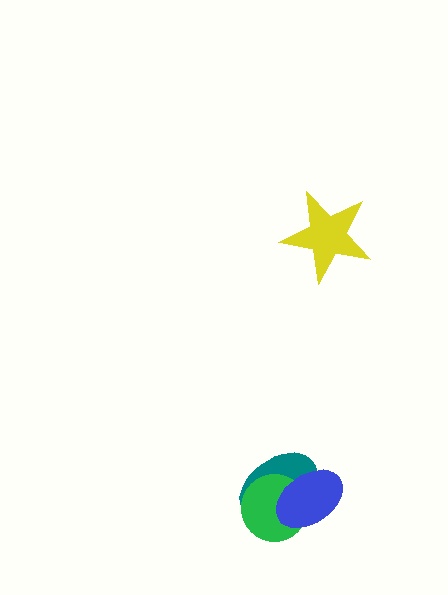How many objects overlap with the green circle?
2 objects overlap with the green circle.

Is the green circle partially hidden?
Yes, it is partially covered by another shape.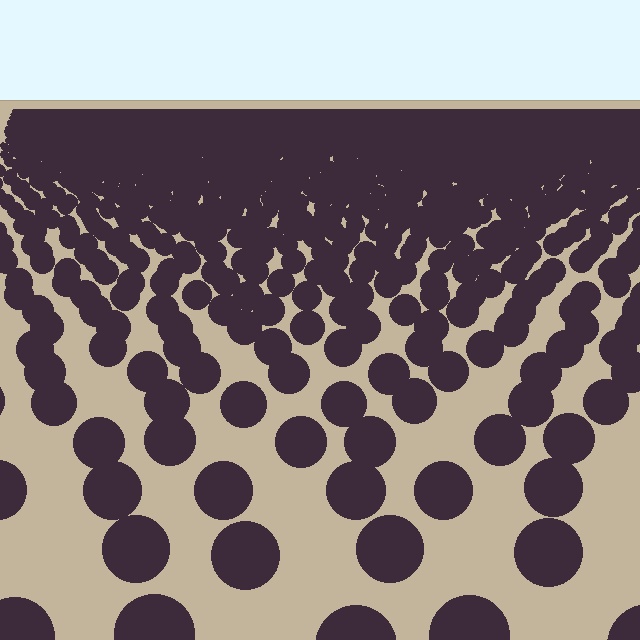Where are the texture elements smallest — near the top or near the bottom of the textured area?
Near the top.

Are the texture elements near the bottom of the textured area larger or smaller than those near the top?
Larger. Near the bottom, elements are closer to the viewer and appear at a bigger on-screen size.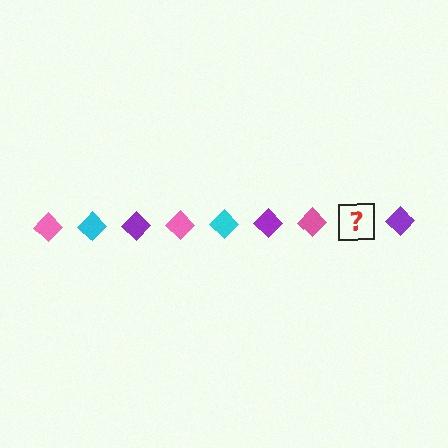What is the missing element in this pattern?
The missing element is a cyan diamond.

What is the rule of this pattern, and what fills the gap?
The rule is that the pattern cycles through pink, cyan, purple diamonds. The gap should be filled with a cyan diamond.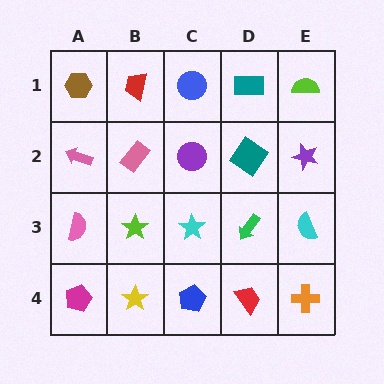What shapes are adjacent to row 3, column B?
A pink rectangle (row 2, column B), a yellow star (row 4, column B), a pink semicircle (row 3, column A), a cyan star (row 3, column C).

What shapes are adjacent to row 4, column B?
A lime star (row 3, column B), a magenta pentagon (row 4, column A), a blue pentagon (row 4, column C).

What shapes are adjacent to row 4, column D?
A green arrow (row 3, column D), a blue pentagon (row 4, column C), an orange cross (row 4, column E).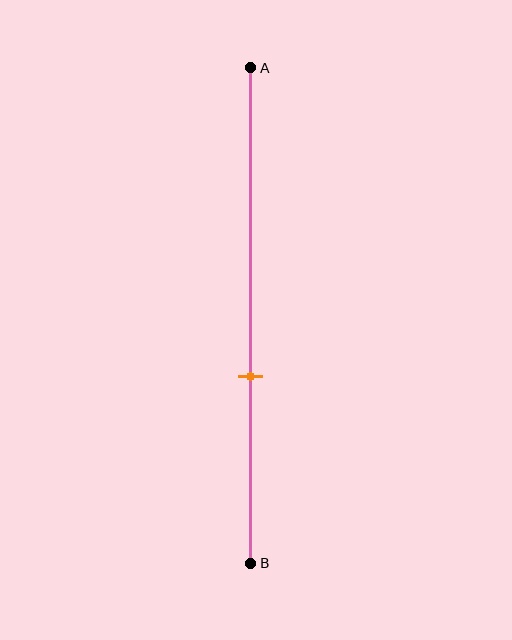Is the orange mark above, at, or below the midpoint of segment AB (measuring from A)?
The orange mark is below the midpoint of segment AB.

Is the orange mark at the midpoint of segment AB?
No, the mark is at about 60% from A, not at the 50% midpoint.